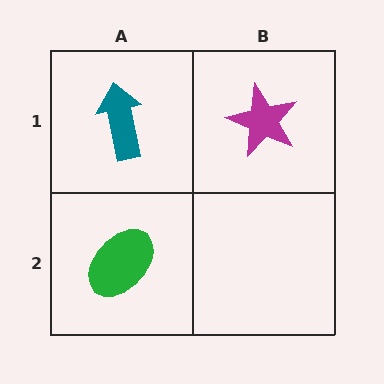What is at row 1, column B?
A magenta star.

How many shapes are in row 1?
2 shapes.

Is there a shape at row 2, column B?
No, that cell is empty.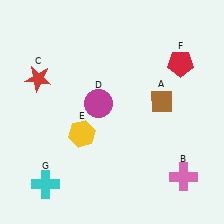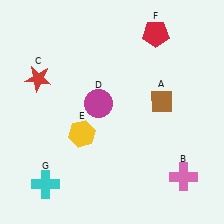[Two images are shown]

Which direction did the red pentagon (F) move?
The red pentagon (F) moved up.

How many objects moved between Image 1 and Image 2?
1 object moved between the two images.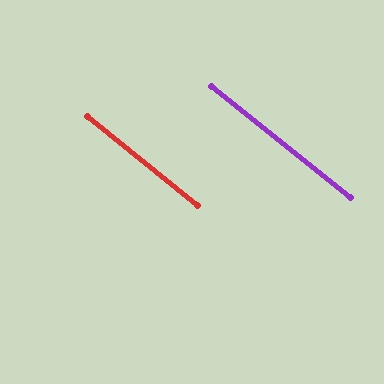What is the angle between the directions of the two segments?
Approximately 0 degrees.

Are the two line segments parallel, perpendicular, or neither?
Parallel — their directions differ by only 0.4°.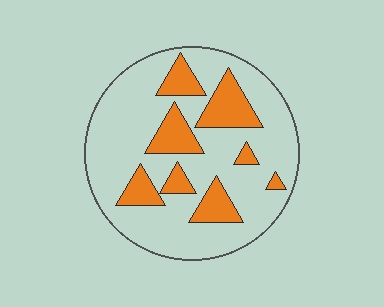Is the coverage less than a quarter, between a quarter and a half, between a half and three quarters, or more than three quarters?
Less than a quarter.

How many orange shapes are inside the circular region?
8.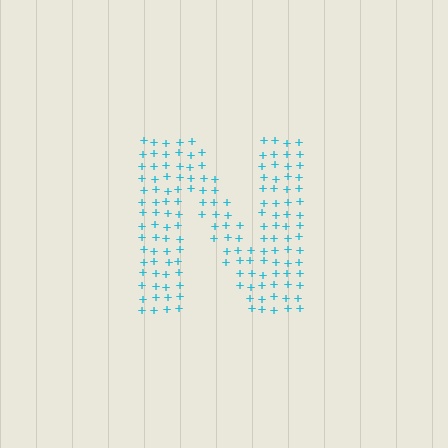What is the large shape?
The large shape is the letter N.